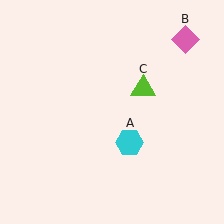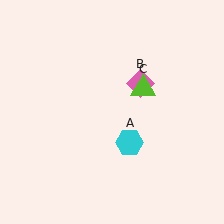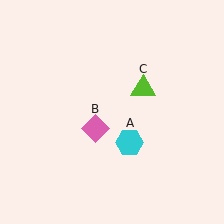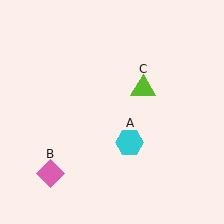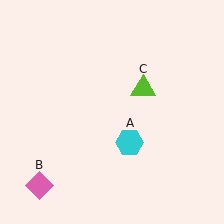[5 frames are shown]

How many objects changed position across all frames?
1 object changed position: pink diamond (object B).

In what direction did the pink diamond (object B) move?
The pink diamond (object B) moved down and to the left.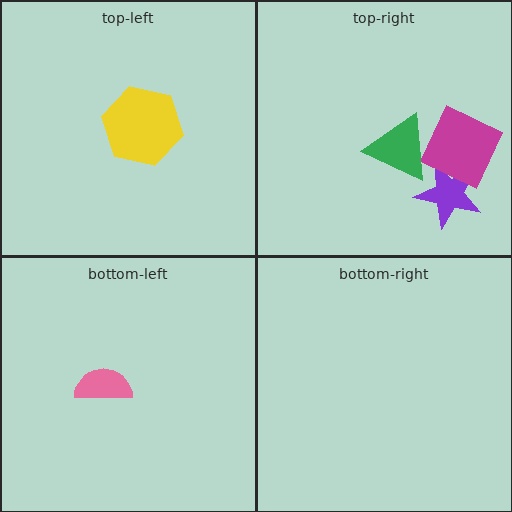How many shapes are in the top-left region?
1.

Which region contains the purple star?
The top-right region.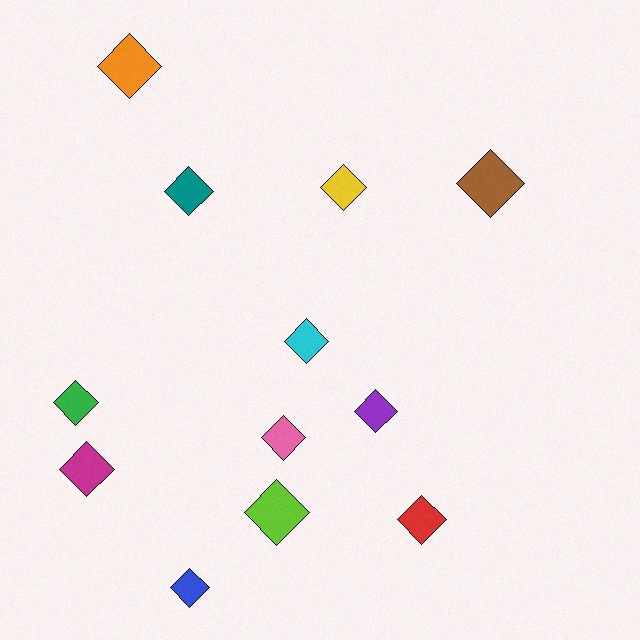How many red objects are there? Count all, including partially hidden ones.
There is 1 red object.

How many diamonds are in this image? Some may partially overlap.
There are 12 diamonds.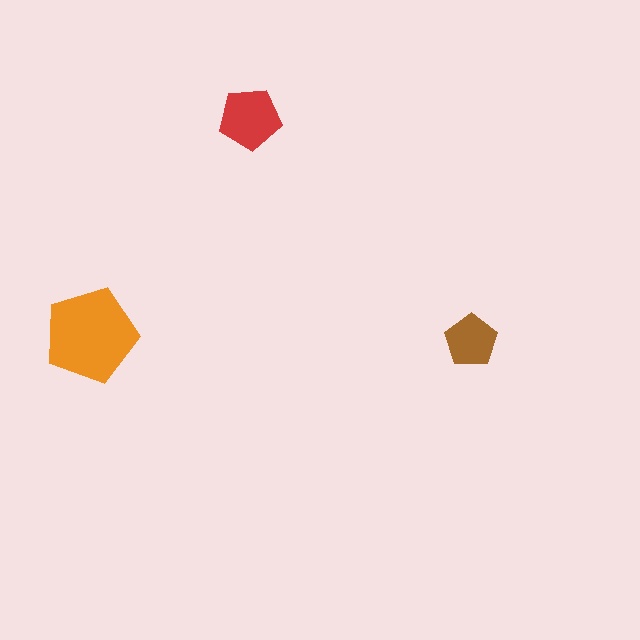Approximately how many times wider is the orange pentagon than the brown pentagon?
About 2 times wider.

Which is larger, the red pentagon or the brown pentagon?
The red one.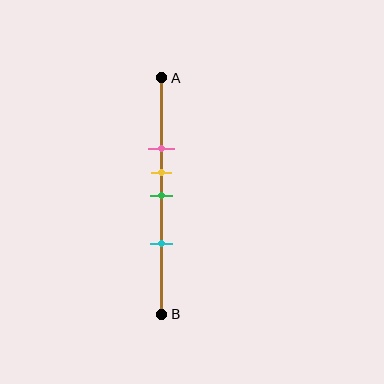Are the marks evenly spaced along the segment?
No, the marks are not evenly spaced.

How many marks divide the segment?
There are 4 marks dividing the segment.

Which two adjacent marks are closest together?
The yellow and green marks are the closest adjacent pair.